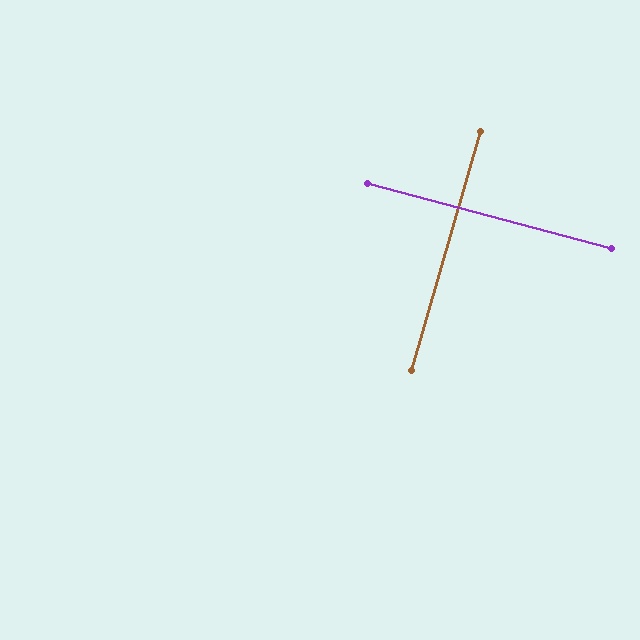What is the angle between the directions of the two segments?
Approximately 89 degrees.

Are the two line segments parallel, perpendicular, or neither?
Perpendicular — they meet at approximately 89°.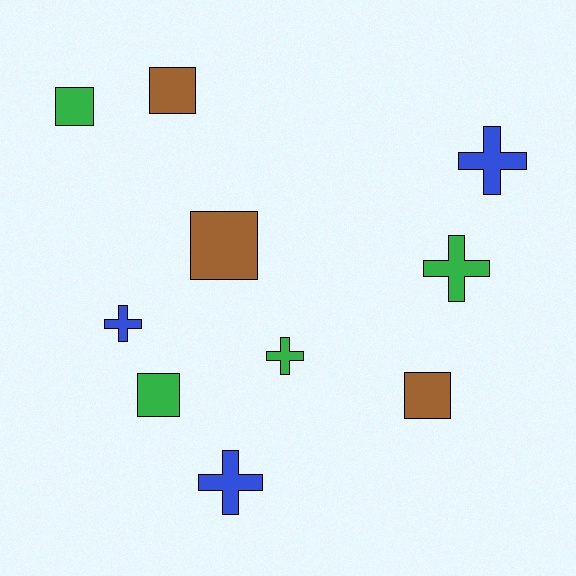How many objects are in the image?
There are 10 objects.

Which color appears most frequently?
Green, with 4 objects.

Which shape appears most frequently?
Square, with 5 objects.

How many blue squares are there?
There are no blue squares.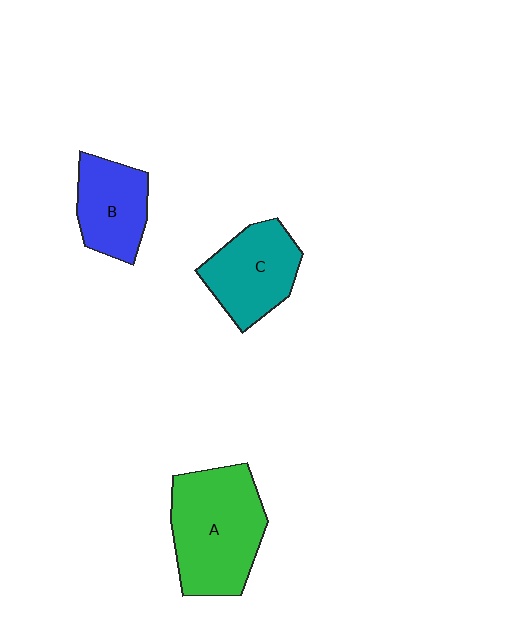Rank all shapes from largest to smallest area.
From largest to smallest: A (green), C (teal), B (blue).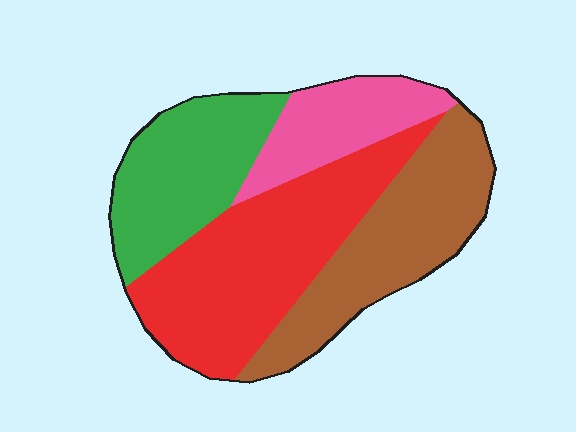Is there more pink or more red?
Red.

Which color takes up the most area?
Red, at roughly 35%.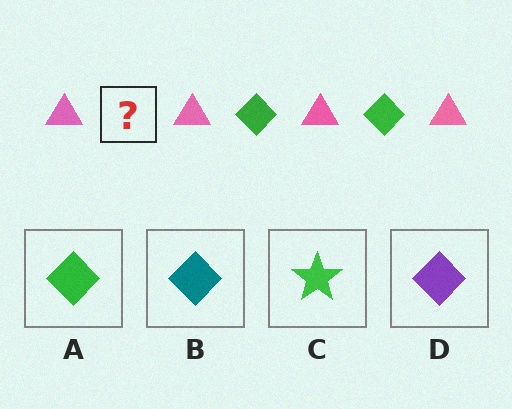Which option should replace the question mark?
Option A.